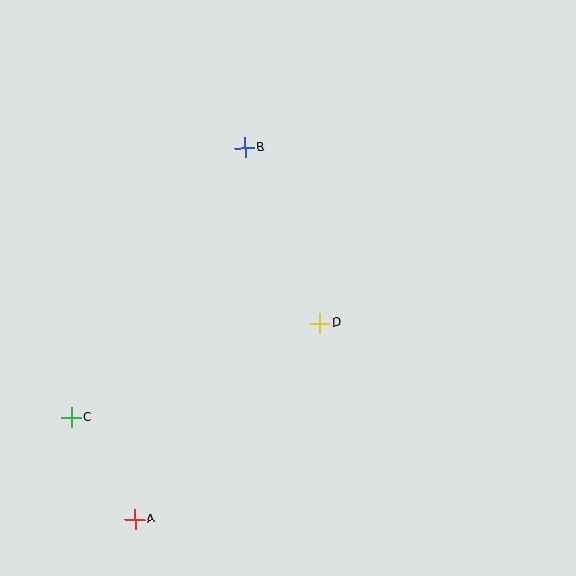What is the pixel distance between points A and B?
The distance between A and B is 387 pixels.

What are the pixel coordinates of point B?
Point B is at (245, 148).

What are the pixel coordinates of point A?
Point A is at (135, 519).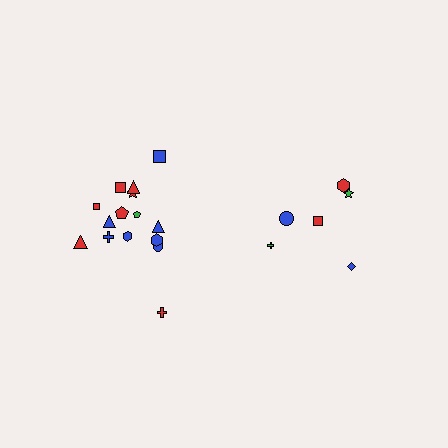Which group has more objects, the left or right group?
The left group.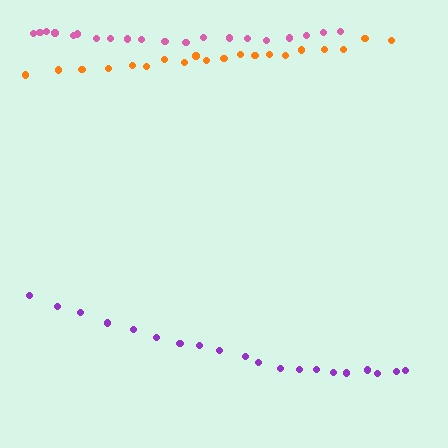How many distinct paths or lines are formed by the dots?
There are 3 distinct paths.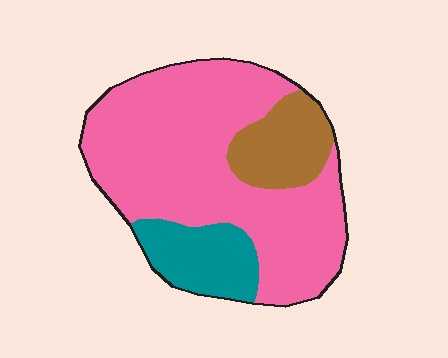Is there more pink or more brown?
Pink.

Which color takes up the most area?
Pink, at roughly 70%.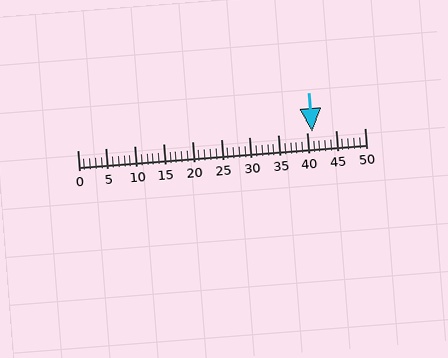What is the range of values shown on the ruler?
The ruler shows values from 0 to 50.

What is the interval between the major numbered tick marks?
The major tick marks are spaced 5 units apart.